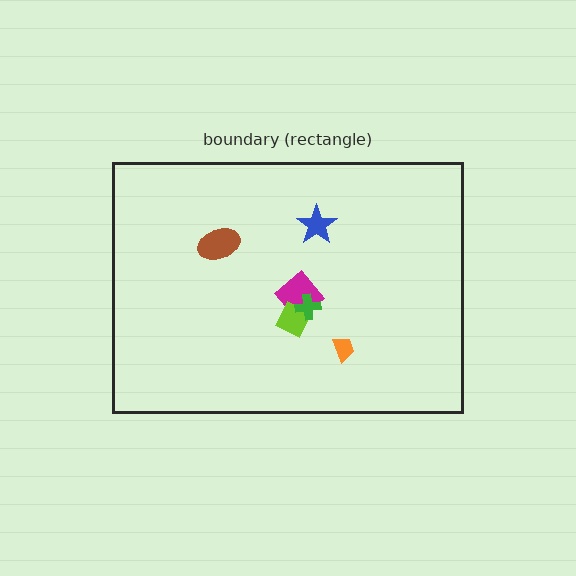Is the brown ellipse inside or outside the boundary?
Inside.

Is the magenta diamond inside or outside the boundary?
Inside.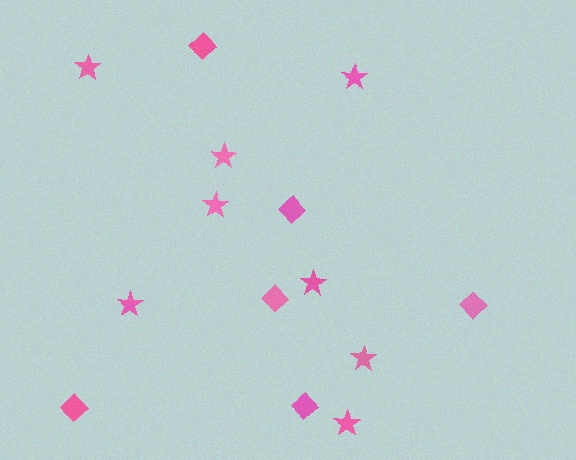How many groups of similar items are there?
There are 2 groups: one group of diamonds (6) and one group of stars (8).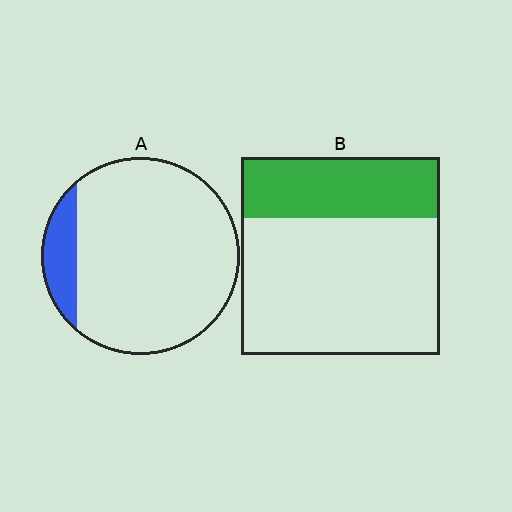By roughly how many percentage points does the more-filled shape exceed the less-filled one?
By roughly 20 percentage points (B over A).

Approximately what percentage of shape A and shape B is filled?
A is approximately 10% and B is approximately 30%.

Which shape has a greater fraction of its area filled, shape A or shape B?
Shape B.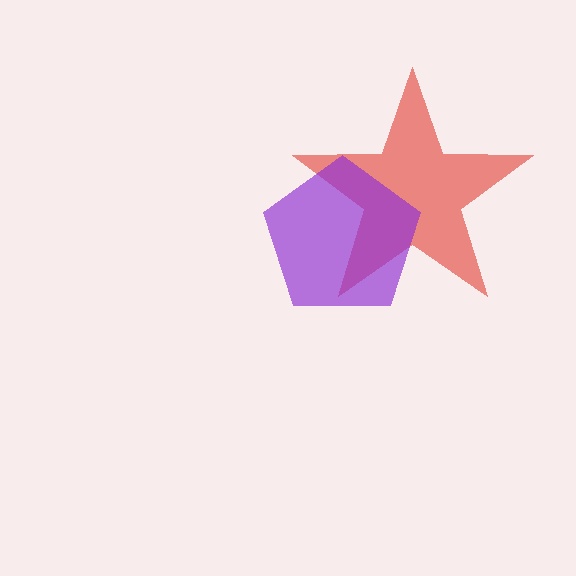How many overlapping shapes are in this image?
There are 2 overlapping shapes in the image.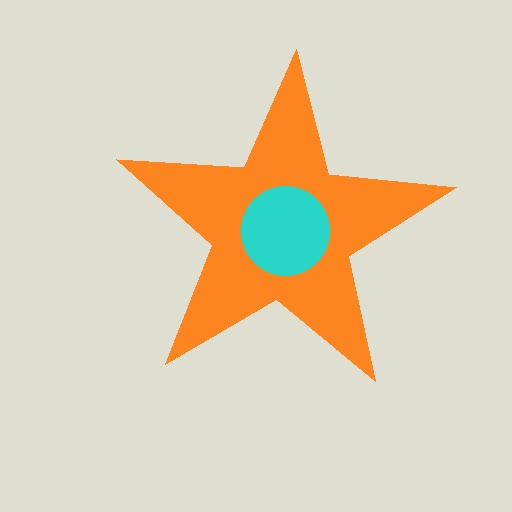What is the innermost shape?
The cyan circle.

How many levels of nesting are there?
2.